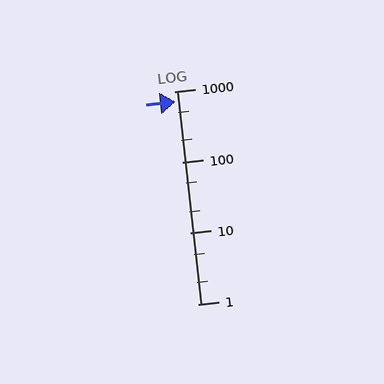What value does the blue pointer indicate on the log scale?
The pointer indicates approximately 710.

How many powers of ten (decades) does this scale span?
The scale spans 3 decades, from 1 to 1000.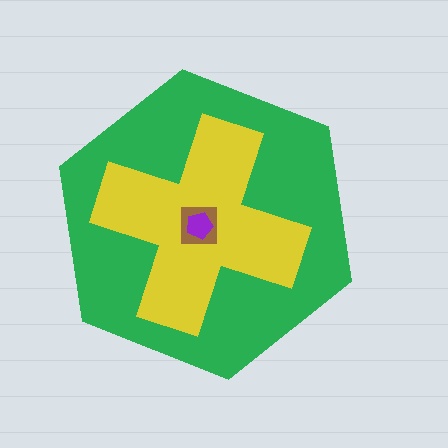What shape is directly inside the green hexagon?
The yellow cross.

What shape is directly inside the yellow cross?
The brown square.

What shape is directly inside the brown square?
The purple pentagon.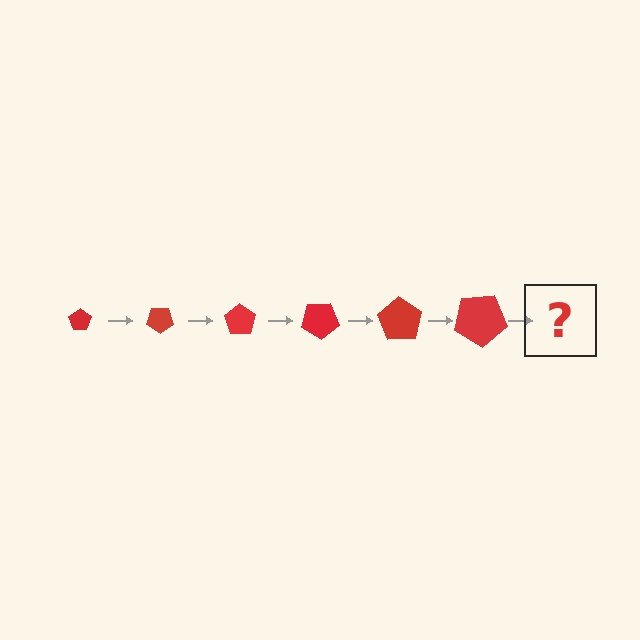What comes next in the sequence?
The next element should be a pentagon, larger than the previous one and rotated 210 degrees from the start.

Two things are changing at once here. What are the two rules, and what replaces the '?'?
The two rules are that the pentagon grows larger each step and it rotates 35 degrees each step. The '?' should be a pentagon, larger than the previous one and rotated 210 degrees from the start.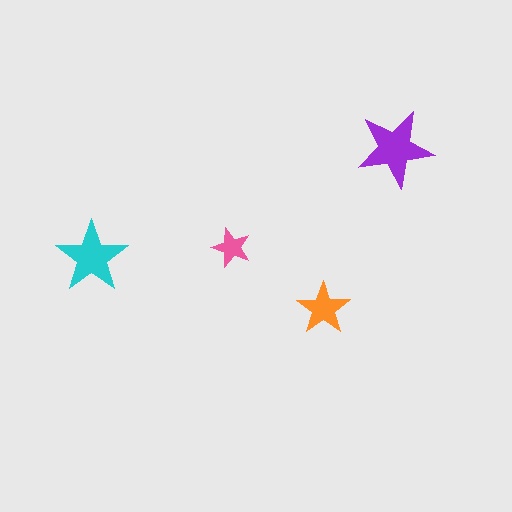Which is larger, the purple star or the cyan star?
The purple one.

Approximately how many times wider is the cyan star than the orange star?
About 1.5 times wider.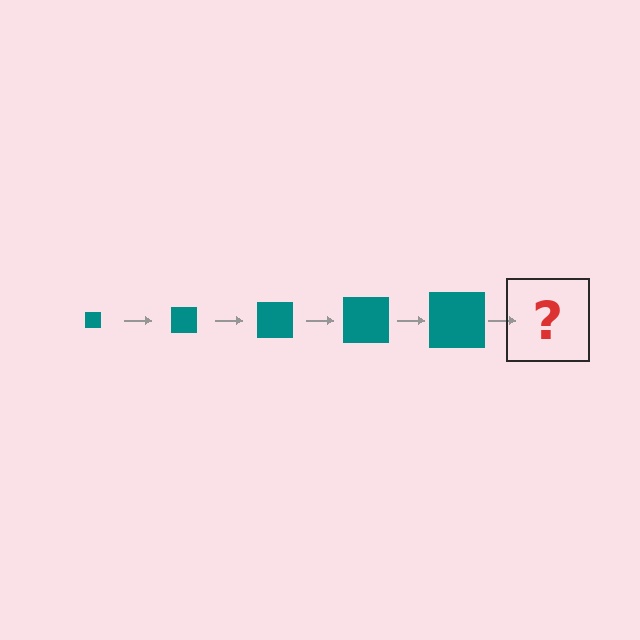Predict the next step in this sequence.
The next step is a teal square, larger than the previous one.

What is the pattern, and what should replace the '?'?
The pattern is that the square gets progressively larger each step. The '?' should be a teal square, larger than the previous one.